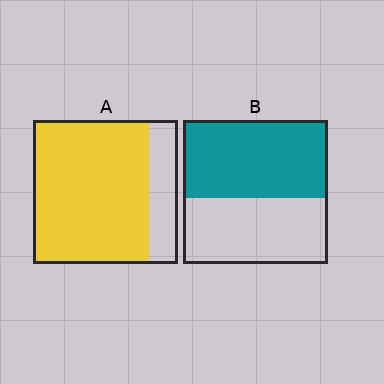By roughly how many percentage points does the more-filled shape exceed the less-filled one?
By roughly 25 percentage points (A over B).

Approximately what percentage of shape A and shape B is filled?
A is approximately 80% and B is approximately 55%.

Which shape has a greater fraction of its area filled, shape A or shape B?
Shape A.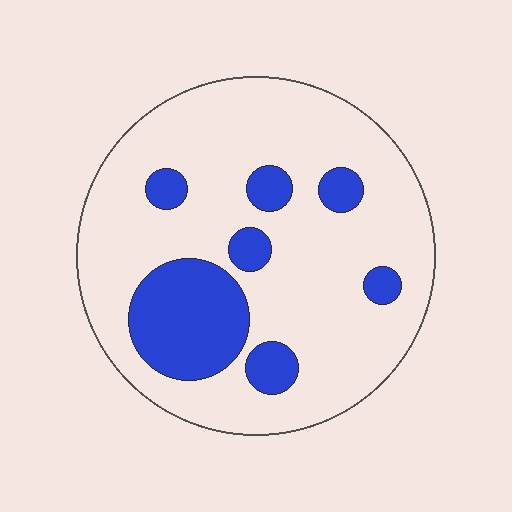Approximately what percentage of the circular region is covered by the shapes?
Approximately 20%.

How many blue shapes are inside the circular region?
7.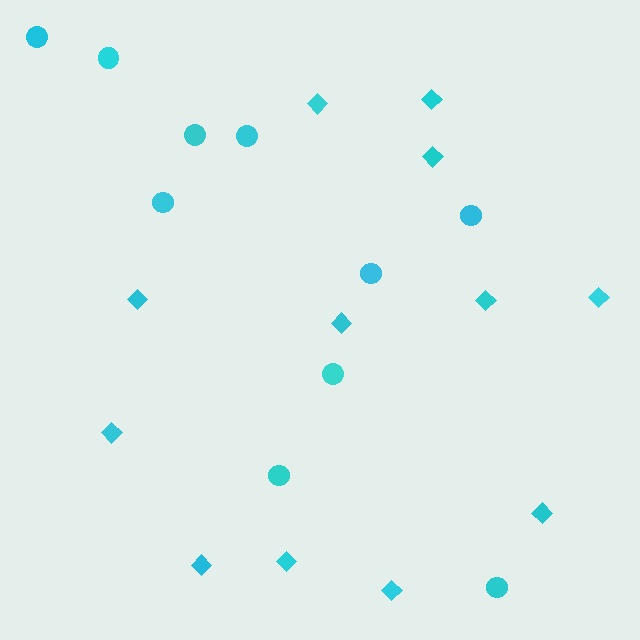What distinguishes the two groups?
There are 2 groups: one group of diamonds (12) and one group of circles (10).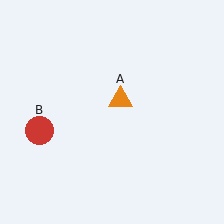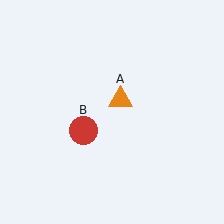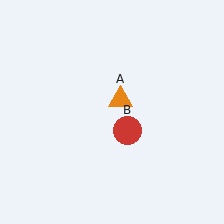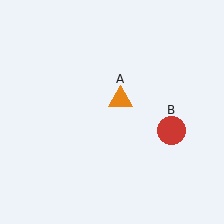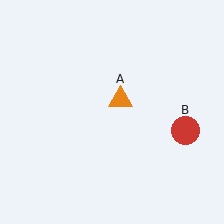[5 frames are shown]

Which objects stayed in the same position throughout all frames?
Orange triangle (object A) remained stationary.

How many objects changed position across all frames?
1 object changed position: red circle (object B).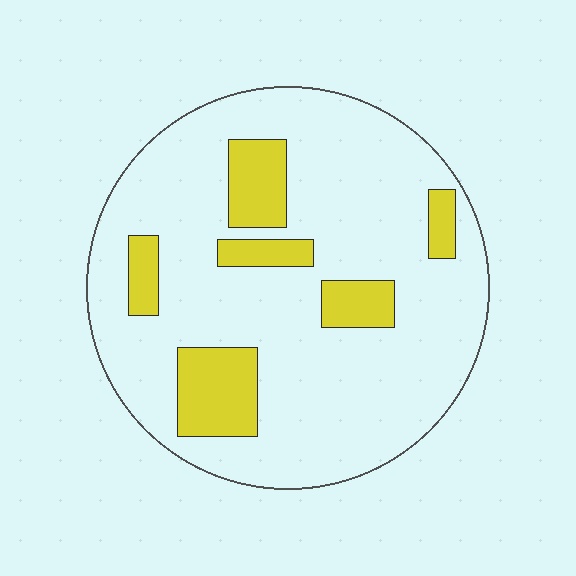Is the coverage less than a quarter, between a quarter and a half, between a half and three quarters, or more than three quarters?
Less than a quarter.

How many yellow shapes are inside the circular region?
6.